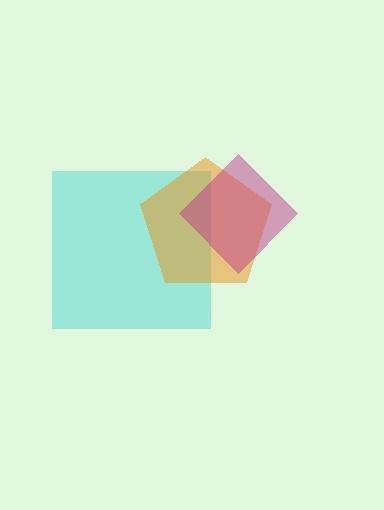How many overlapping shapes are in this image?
There are 3 overlapping shapes in the image.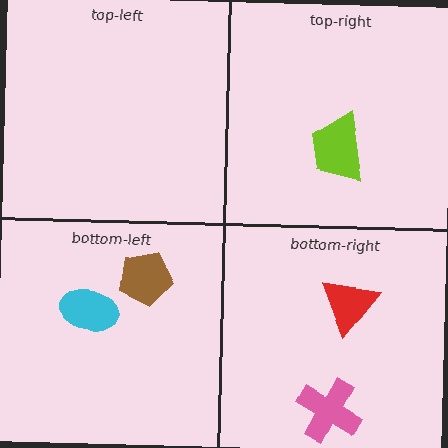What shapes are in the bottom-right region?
The pink cross, the red triangle.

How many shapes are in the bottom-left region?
2.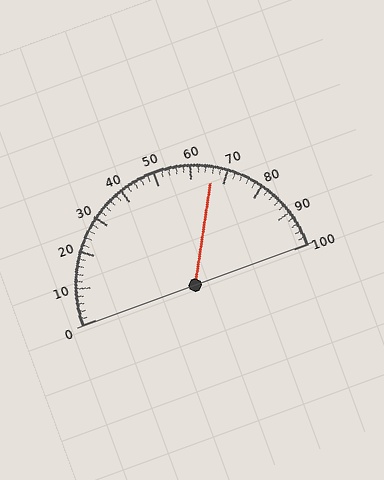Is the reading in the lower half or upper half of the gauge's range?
The reading is in the upper half of the range (0 to 100).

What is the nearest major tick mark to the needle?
The nearest major tick mark is 70.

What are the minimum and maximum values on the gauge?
The gauge ranges from 0 to 100.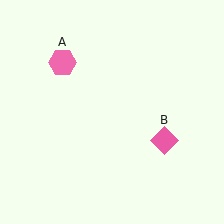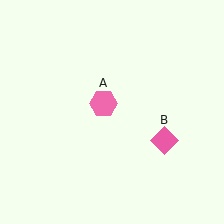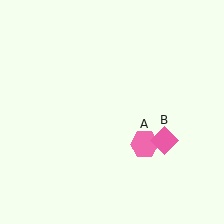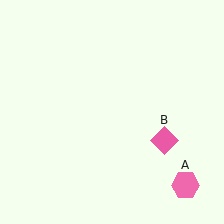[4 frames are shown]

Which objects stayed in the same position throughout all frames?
Pink diamond (object B) remained stationary.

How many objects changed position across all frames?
1 object changed position: pink hexagon (object A).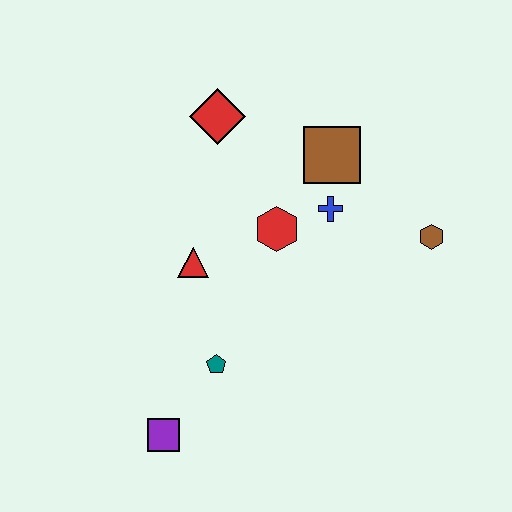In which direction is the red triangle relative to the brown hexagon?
The red triangle is to the left of the brown hexagon.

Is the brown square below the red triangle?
No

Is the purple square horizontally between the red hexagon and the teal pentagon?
No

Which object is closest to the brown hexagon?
The blue cross is closest to the brown hexagon.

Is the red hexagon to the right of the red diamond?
Yes